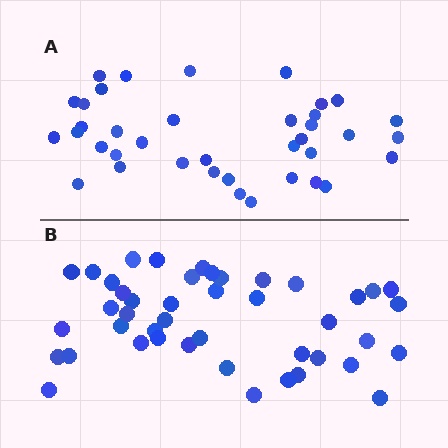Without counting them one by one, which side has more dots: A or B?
Region B (the bottom region) has more dots.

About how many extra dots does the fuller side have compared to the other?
Region B has about 6 more dots than region A.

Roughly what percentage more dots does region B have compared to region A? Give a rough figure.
About 15% more.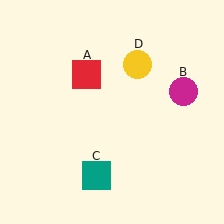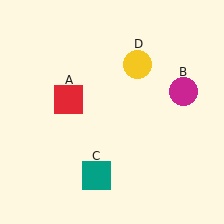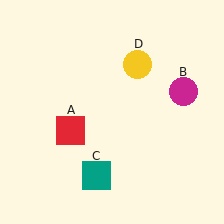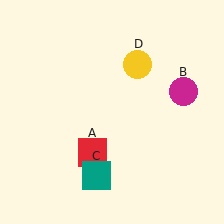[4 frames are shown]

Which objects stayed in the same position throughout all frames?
Magenta circle (object B) and teal square (object C) and yellow circle (object D) remained stationary.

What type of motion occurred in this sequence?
The red square (object A) rotated counterclockwise around the center of the scene.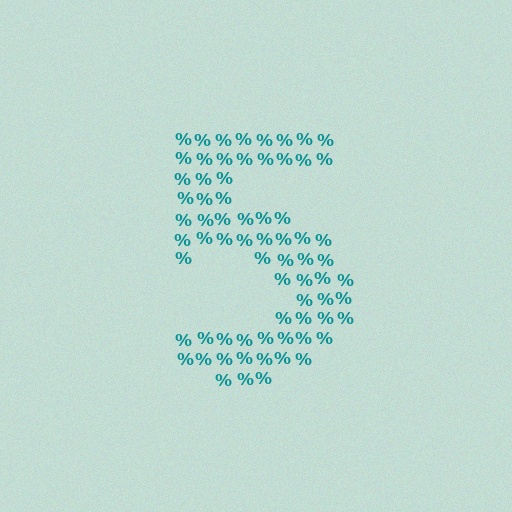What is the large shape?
The large shape is the digit 5.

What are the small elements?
The small elements are percent signs.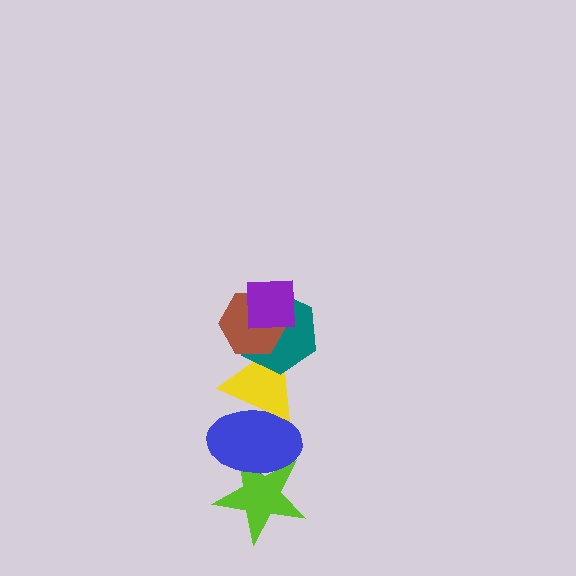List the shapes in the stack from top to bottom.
From top to bottom: the purple square, the brown hexagon, the teal hexagon, the yellow triangle, the blue ellipse, the lime star.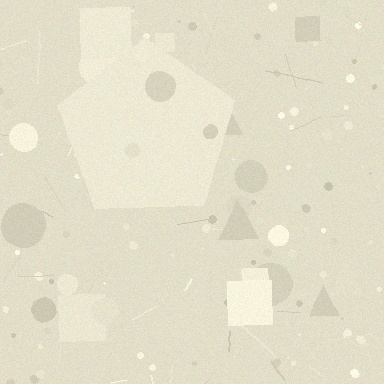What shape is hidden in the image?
A pentagon is hidden in the image.